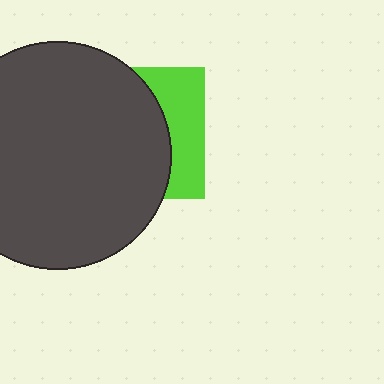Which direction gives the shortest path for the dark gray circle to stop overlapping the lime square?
Moving left gives the shortest separation.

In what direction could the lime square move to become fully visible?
The lime square could move right. That would shift it out from behind the dark gray circle entirely.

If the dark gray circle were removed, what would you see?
You would see the complete lime square.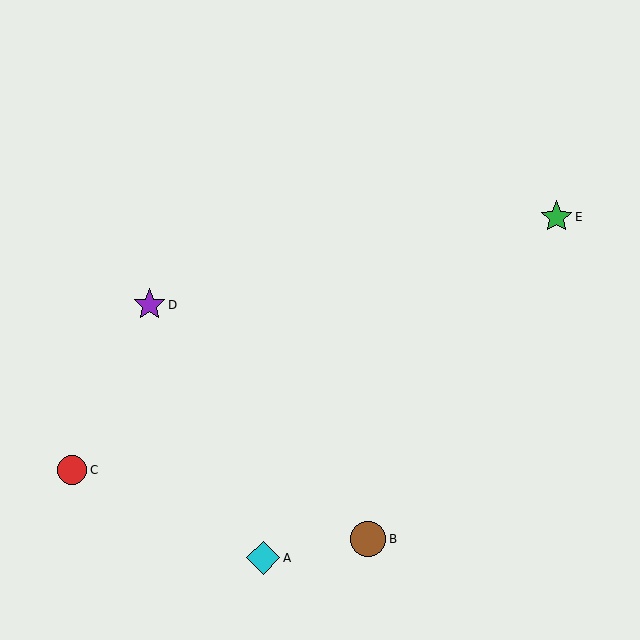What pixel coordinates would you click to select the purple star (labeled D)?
Click at (149, 305) to select the purple star D.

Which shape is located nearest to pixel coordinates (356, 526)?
The brown circle (labeled B) at (368, 539) is nearest to that location.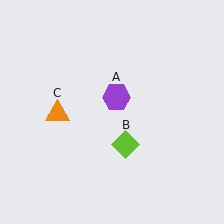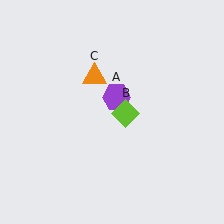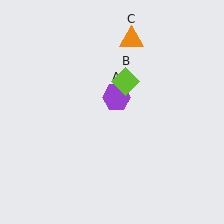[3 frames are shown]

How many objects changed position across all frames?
2 objects changed position: lime diamond (object B), orange triangle (object C).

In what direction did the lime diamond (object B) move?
The lime diamond (object B) moved up.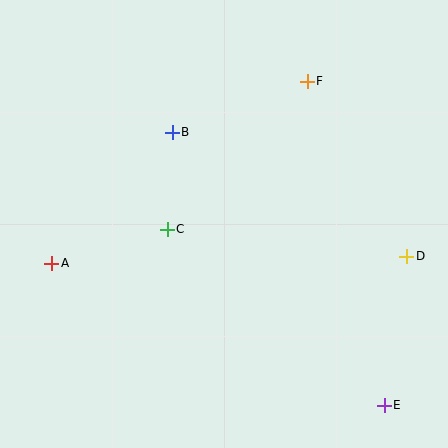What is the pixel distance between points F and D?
The distance between F and D is 201 pixels.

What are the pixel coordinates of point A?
Point A is at (52, 263).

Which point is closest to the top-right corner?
Point F is closest to the top-right corner.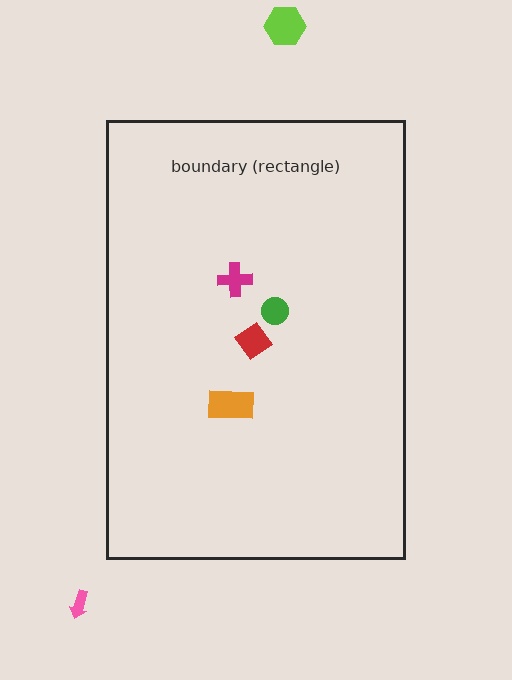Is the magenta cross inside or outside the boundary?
Inside.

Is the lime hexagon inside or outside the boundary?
Outside.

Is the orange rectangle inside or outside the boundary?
Inside.